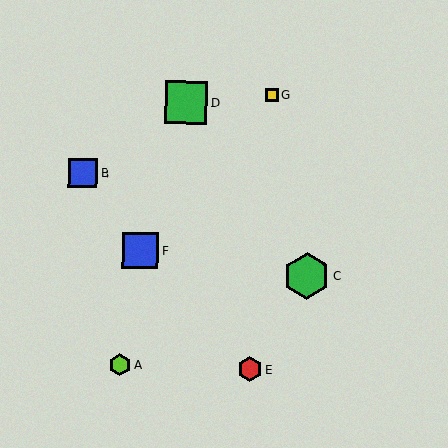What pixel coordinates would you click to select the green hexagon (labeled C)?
Click at (307, 276) to select the green hexagon C.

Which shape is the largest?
The green hexagon (labeled C) is the largest.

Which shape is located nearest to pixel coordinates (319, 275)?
The green hexagon (labeled C) at (307, 276) is nearest to that location.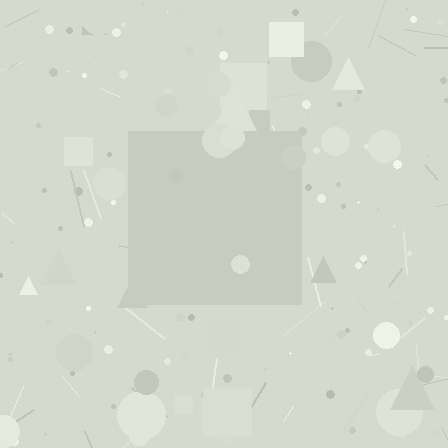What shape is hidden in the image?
A square is hidden in the image.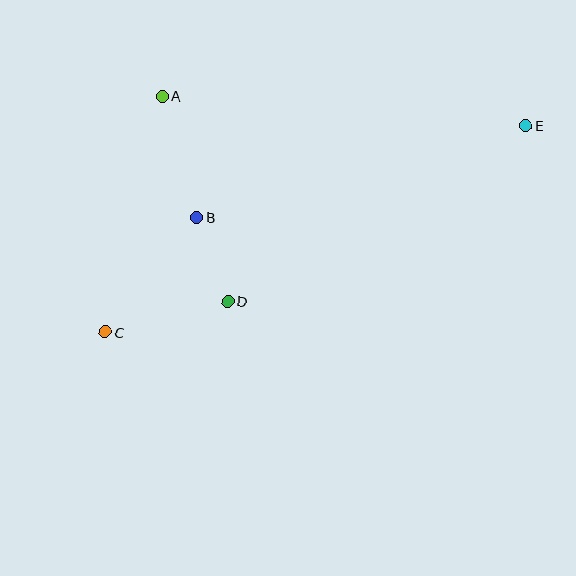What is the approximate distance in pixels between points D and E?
The distance between D and E is approximately 346 pixels.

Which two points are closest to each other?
Points B and D are closest to each other.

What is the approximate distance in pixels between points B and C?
The distance between B and C is approximately 147 pixels.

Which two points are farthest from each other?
Points C and E are farthest from each other.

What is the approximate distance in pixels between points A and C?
The distance between A and C is approximately 242 pixels.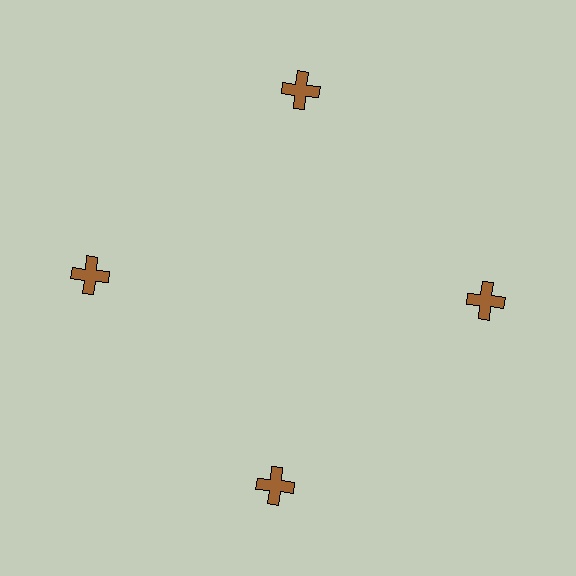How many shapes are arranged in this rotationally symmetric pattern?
There are 4 shapes, arranged in 4 groups of 1.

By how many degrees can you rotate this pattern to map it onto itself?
The pattern maps onto itself every 90 degrees of rotation.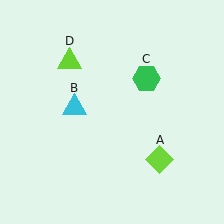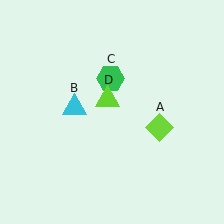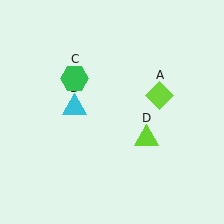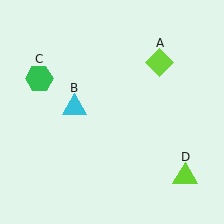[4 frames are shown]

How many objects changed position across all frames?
3 objects changed position: lime diamond (object A), green hexagon (object C), lime triangle (object D).